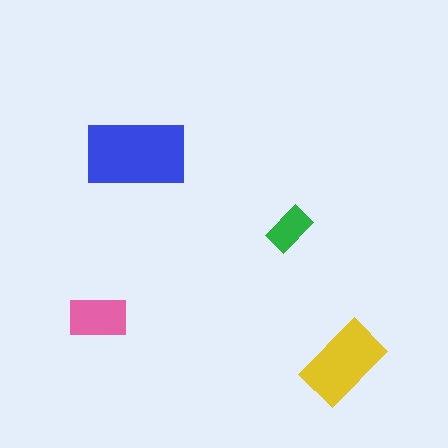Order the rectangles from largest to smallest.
the blue one, the yellow one, the pink one, the green one.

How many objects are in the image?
There are 4 objects in the image.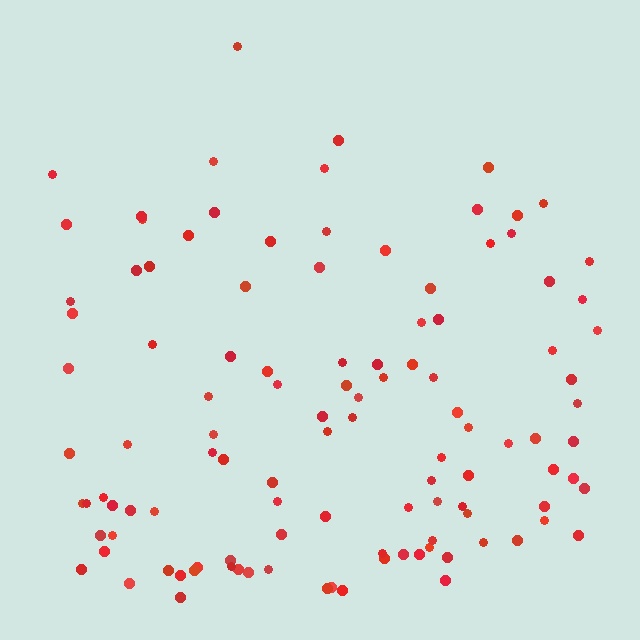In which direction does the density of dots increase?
From top to bottom, with the bottom side densest.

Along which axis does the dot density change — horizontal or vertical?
Vertical.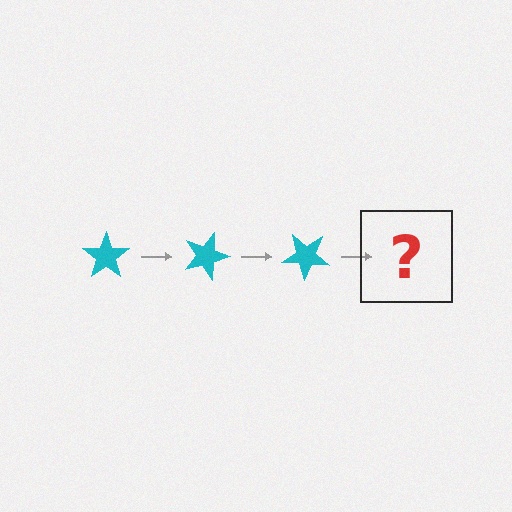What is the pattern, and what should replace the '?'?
The pattern is that the star rotates 20 degrees each step. The '?' should be a cyan star rotated 60 degrees.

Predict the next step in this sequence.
The next step is a cyan star rotated 60 degrees.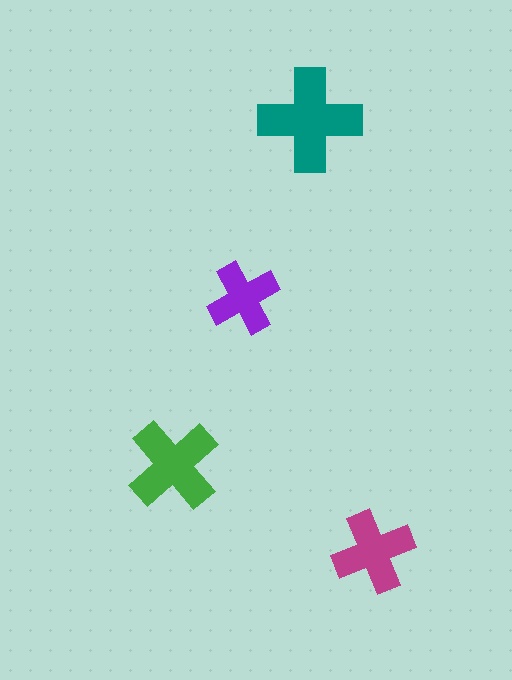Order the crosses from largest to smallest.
the teal one, the green one, the magenta one, the purple one.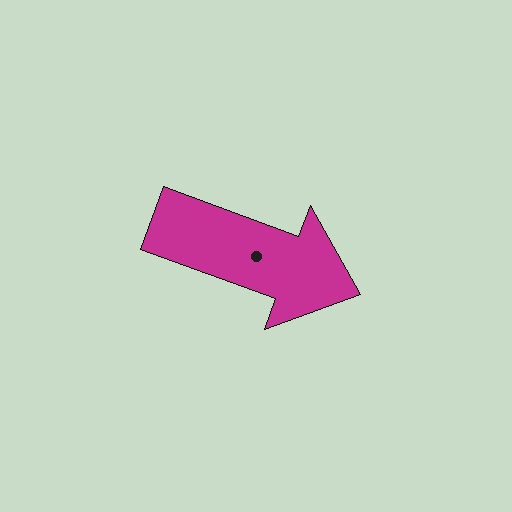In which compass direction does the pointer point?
East.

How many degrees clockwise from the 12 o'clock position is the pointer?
Approximately 110 degrees.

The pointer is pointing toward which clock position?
Roughly 4 o'clock.